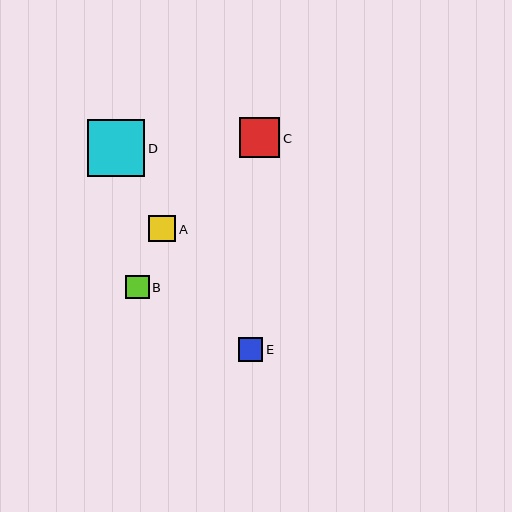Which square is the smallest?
Square B is the smallest with a size of approximately 24 pixels.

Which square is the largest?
Square D is the largest with a size of approximately 58 pixels.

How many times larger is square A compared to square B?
Square A is approximately 1.1 times the size of square B.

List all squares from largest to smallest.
From largest to smallest: D, C, A, E, B.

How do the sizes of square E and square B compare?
Square E and square B are approximately the same size.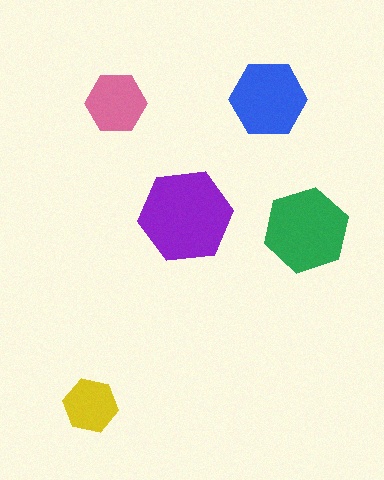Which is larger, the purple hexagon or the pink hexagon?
The purple one.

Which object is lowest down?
The yellow hexagon is bottommost.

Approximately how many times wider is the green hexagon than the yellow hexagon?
About 1.5 times wider.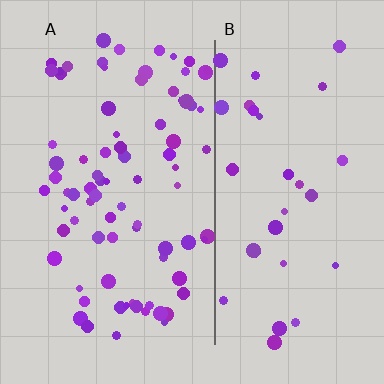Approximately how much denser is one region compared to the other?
Approximately 2.5× — region A over region B.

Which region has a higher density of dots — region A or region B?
A (the left).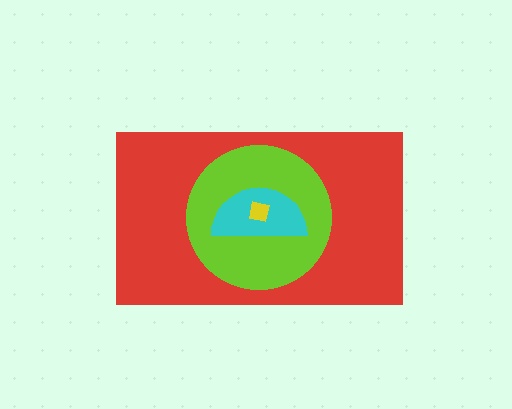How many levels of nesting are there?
4.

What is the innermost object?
The yellow square.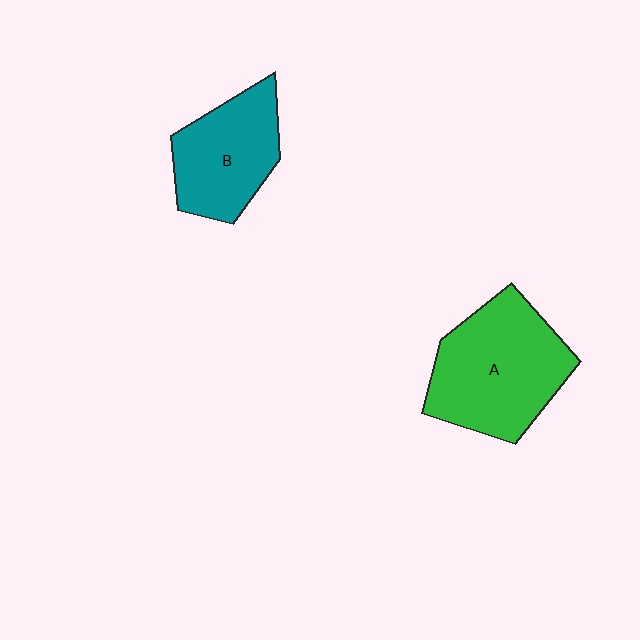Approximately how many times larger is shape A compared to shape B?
Approximately 1.4 times.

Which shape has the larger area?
Shape A (green).